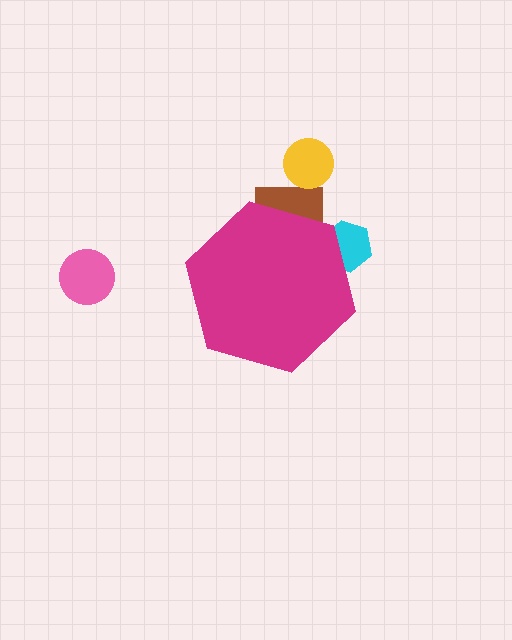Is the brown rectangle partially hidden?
Yes, the brown rectangle is partially hidden behind the magenta hexagon.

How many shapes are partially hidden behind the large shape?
2 shapes are partially hidden.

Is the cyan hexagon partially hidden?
Yes, the cyan hexagon is partially hidden behind the magenta hexagon.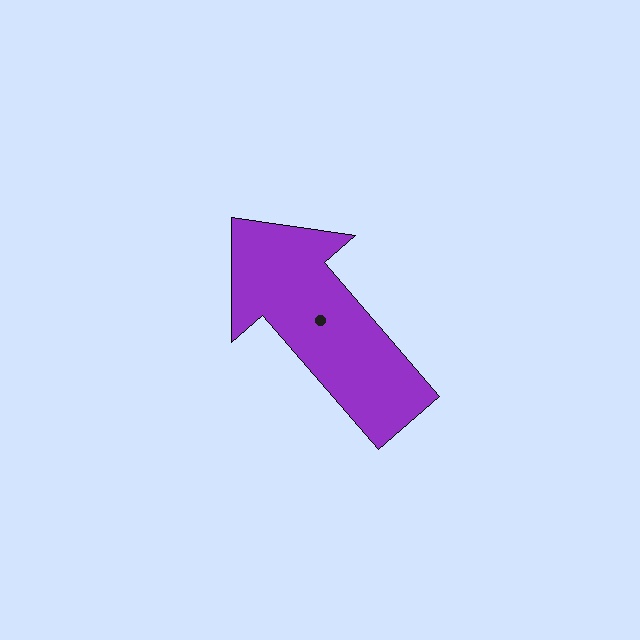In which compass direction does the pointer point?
Northwest.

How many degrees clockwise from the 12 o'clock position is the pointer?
Approximately 319 degrees.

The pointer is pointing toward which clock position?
Roughly 11 o'clock.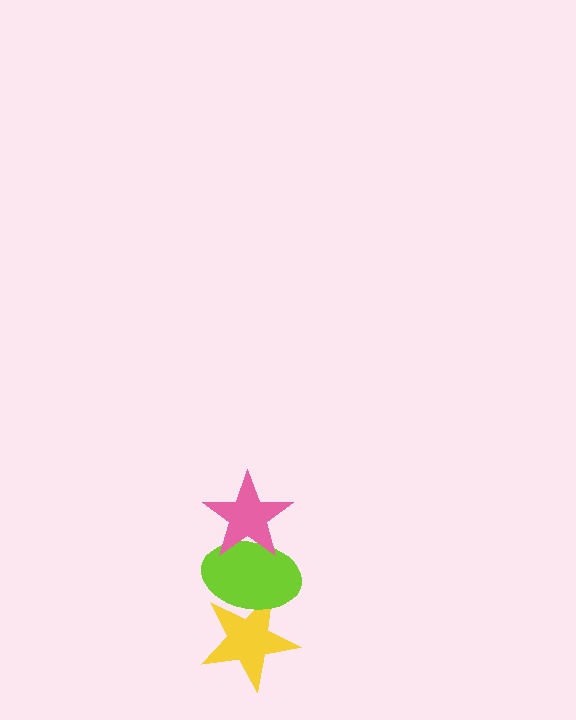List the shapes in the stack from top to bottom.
From top to bottom: the pink star, the lime ellipse, the yellow star.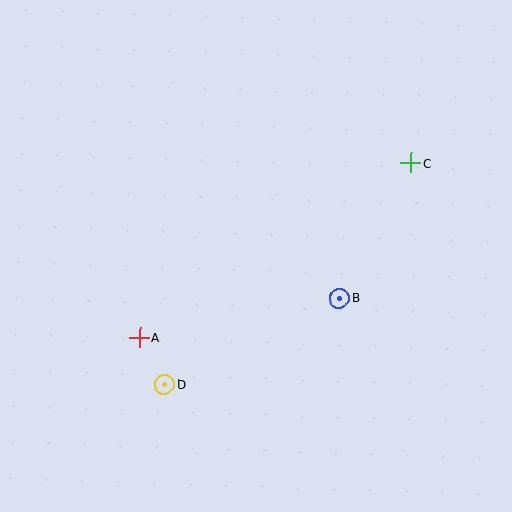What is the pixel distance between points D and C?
The distance between D and C is 332 pixels.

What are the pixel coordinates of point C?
Point C is at (411, 163).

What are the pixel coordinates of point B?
Point B is at (339, 298).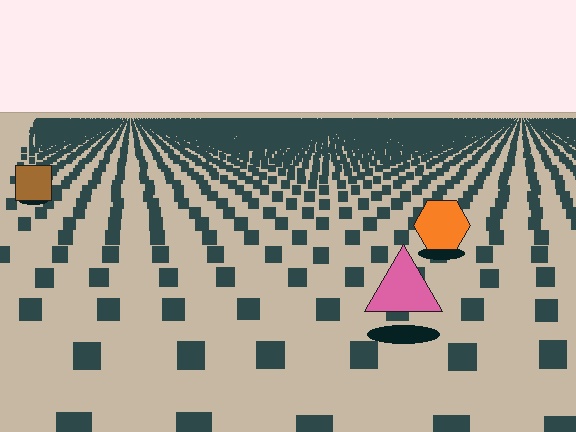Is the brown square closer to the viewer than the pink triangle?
No. The pink triangle is closer — you can tell from the texture gradient: the ground texture is coarser near it.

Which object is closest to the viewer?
The pink triangle is closest. The texture marks near it are larger and more spread out.